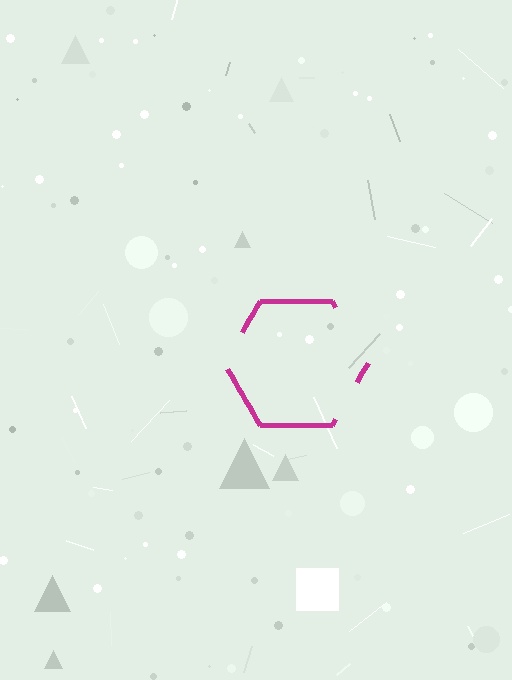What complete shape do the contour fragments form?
The contour fragments form a hexagon.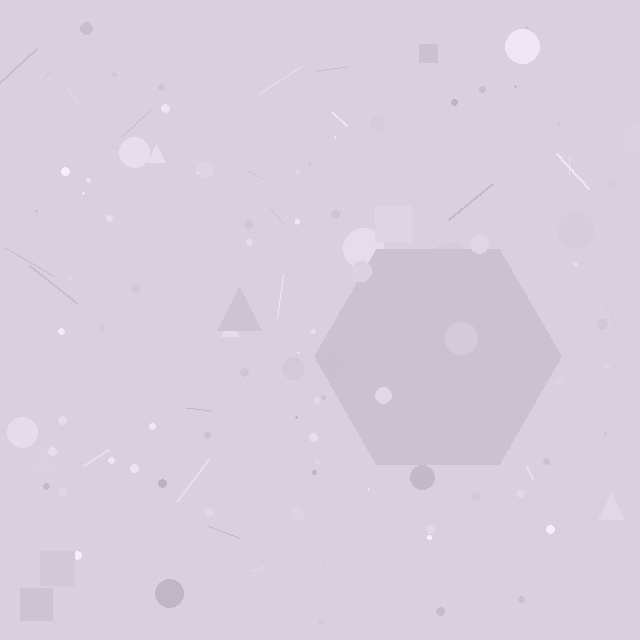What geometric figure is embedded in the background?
A hexagon is embedded in the background.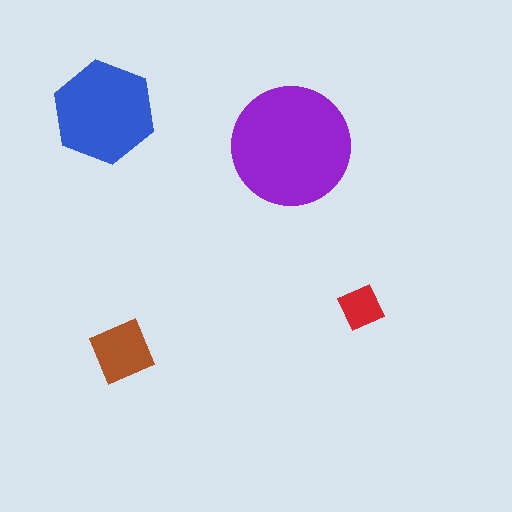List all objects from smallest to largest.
The red square, the brown diamond, the blue hexagon, the purple circle.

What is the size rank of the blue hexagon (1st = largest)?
2nd.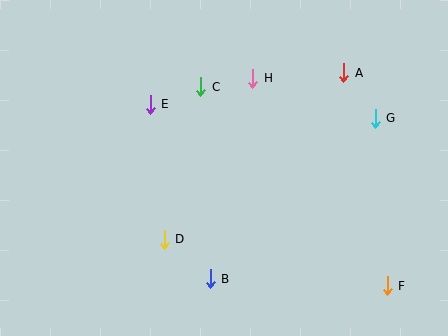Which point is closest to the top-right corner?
Point A is closest to the top-right corner.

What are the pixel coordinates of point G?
Point G is at (375, 118).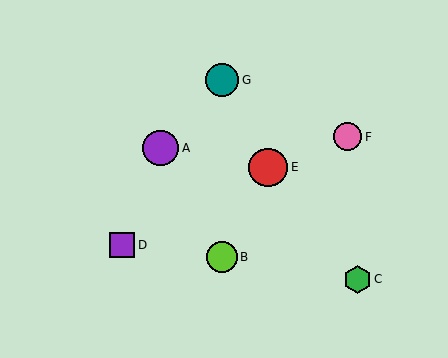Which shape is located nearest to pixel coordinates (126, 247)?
The purple square (labeled D) at (122, 245) is nearest to that location.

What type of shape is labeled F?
Shape F is a pink circle.